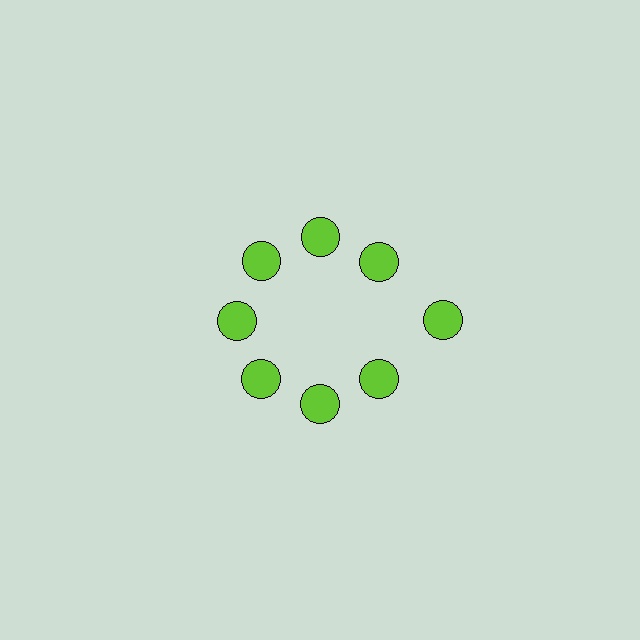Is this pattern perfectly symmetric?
No. The 8 lime circles are arranged in a ring, but one element near the 3 o'clock position is pushed outward from the center, breaking the 8-fold rotational symmetry.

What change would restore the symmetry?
The symmetry would be restored by moving it inward, back onto the ring so that all 8 circles sit at equal angles and equal distance from the center.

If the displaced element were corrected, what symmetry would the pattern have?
It would have 8-fold rotational symmetry — the pattern would map onto itself every 45 degrees.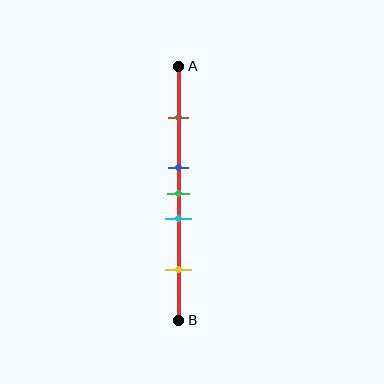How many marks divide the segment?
There are 5 marks dividing the segment.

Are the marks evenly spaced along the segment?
No, the marks are not evenly spaced.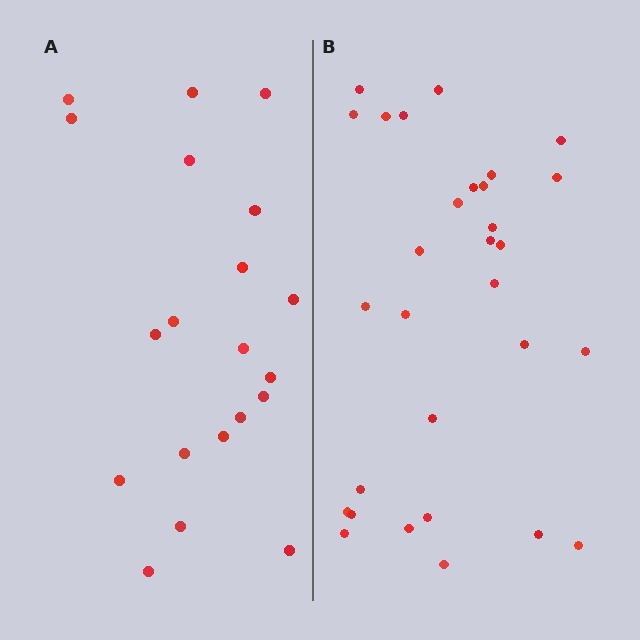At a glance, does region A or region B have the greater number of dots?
Region B (the right region) has more dots.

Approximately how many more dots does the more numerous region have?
Region B has roughly 10 or so more dots than region A.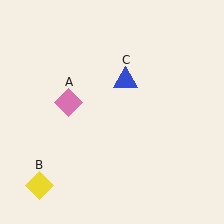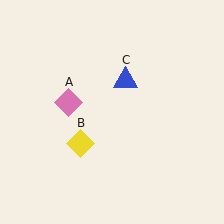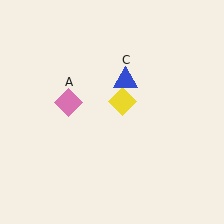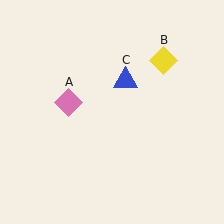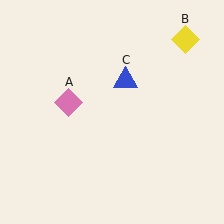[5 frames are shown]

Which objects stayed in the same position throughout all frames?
Pink diamond (object A) and blue triangle (object C) remained stationary.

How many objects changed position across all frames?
1 object changed position: yellow diamond (object B).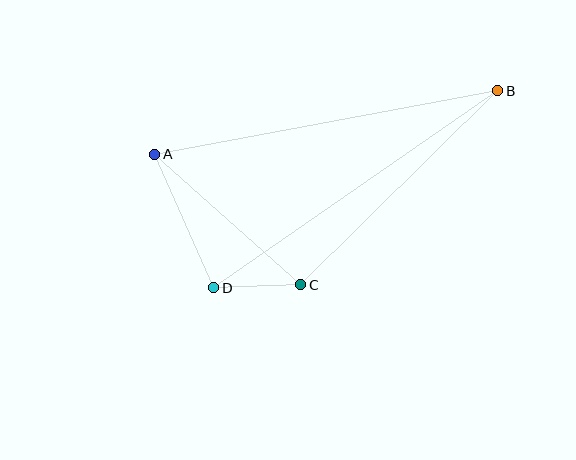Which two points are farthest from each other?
Points A and B are farthest from each other.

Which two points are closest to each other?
Points C and D are closest to each other.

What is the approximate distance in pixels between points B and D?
The distance between B and D is approximately 346 pixels.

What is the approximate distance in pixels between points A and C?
The distance between A and C is approximately 196 pixels.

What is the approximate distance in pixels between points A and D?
The distance between A and D is approximately 146 pixels.